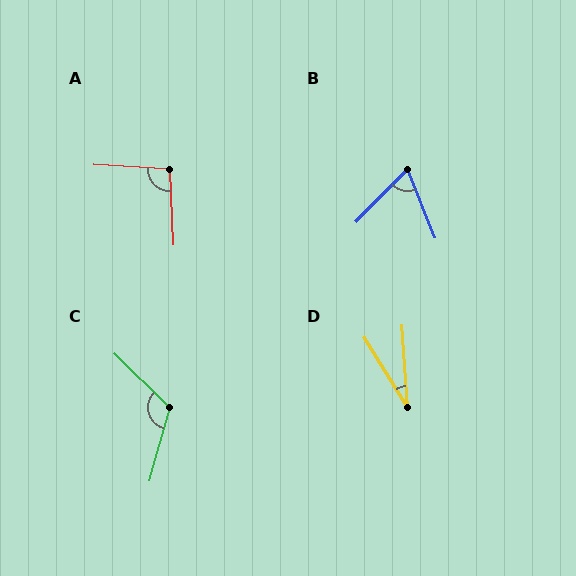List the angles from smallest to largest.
D (27°), B (67°), A (96°), C (118°).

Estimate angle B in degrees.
Approximately 67 degrees.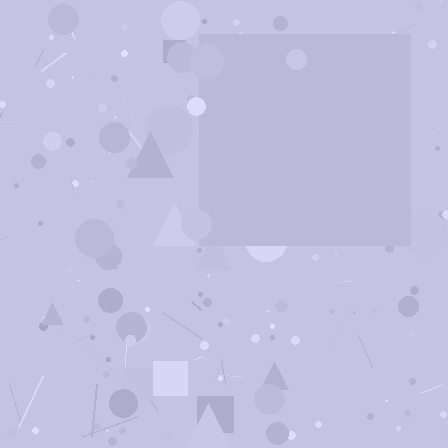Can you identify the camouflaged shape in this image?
The camouflaged shape is a square.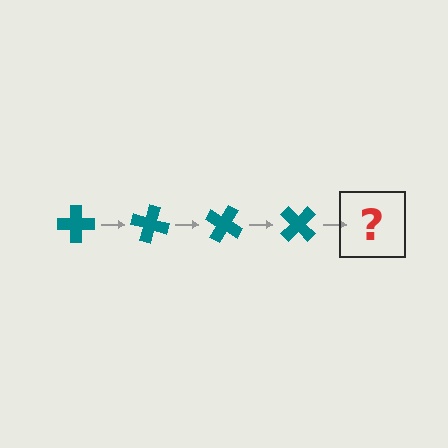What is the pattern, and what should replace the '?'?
The pattern is that the cross rotates 15 degrees each step. The '?' should be a teal cross rotated 60 degrees.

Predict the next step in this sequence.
The next step is a teal cross rotated 60 degrees.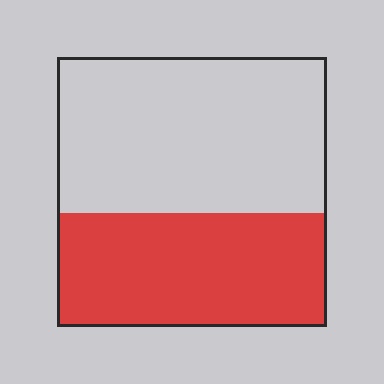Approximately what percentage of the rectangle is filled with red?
Approximately 40%.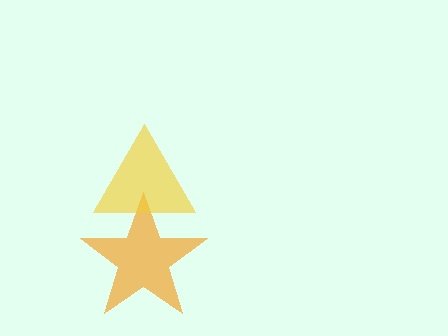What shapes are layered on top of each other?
The layered shapes are: an orange star, a yellow triangle.